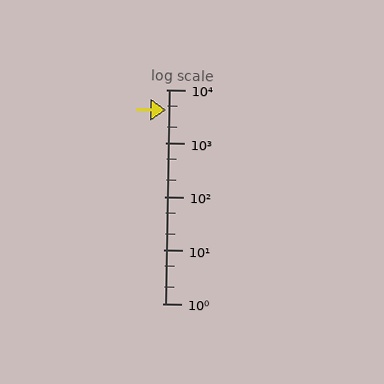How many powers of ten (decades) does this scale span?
The scale spans 4 decades, from 1 to 10000.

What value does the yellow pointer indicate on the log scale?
The pointer indicates approximately 4200.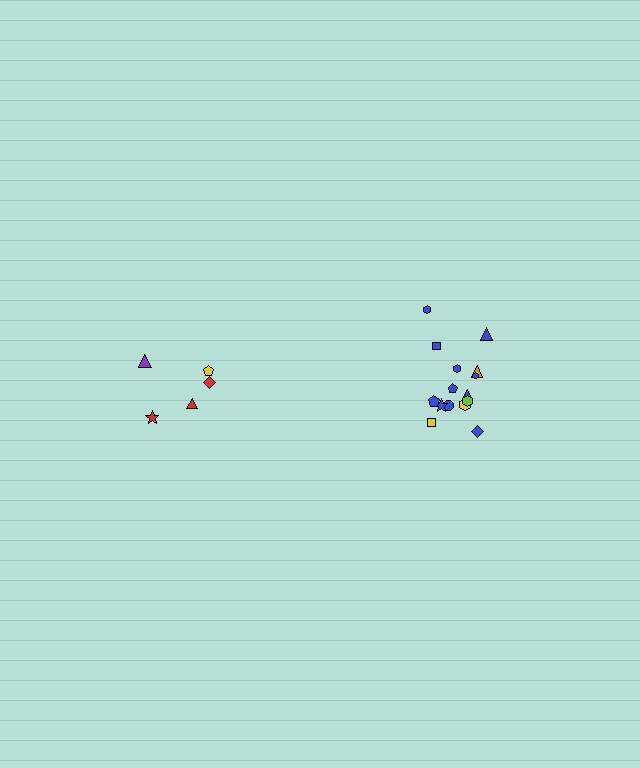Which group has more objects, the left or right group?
The right group.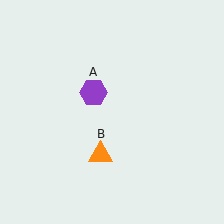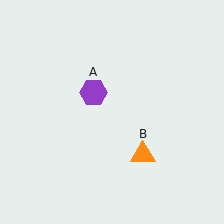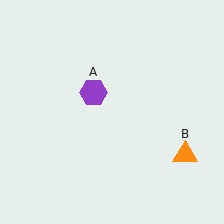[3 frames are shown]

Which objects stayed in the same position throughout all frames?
Purple hexagon (object A) remained stationary.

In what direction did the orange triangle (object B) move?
The orange triangle (object B) moved right.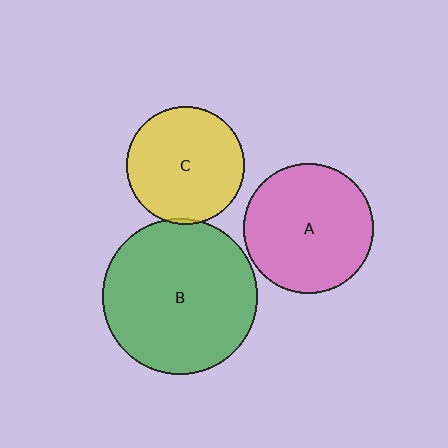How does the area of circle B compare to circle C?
Approximately 1.8 times.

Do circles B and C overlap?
Yes.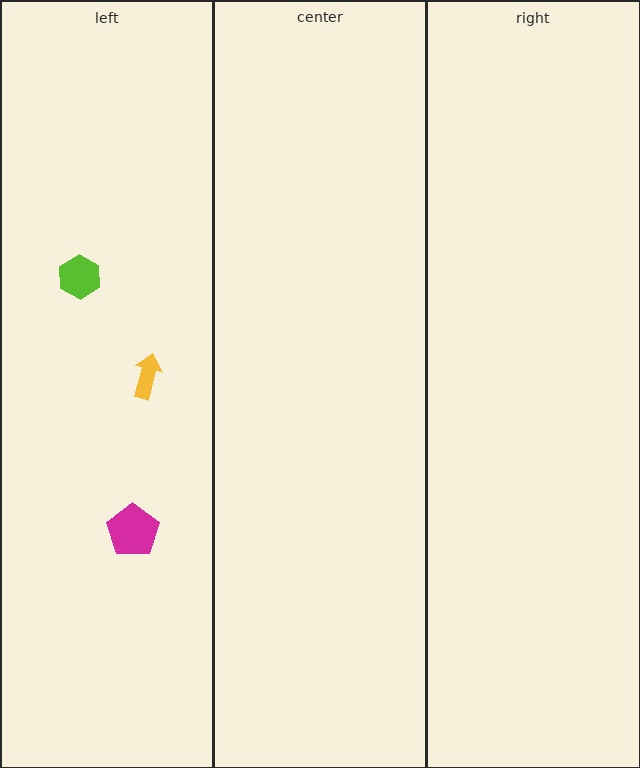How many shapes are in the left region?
3.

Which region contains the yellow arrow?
The left region.